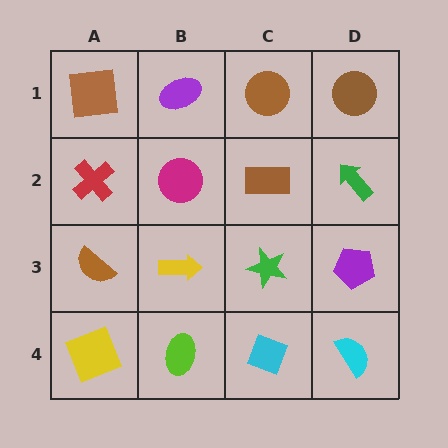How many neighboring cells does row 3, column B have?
4.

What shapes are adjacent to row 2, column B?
A purple ellipse (row 1, column B), a yellow arrow (row 3, column B), a red cross (row 2, column A), a brown rectangle (row 2, column C).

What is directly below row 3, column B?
A lime ellipse.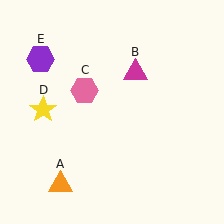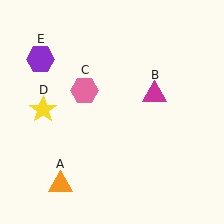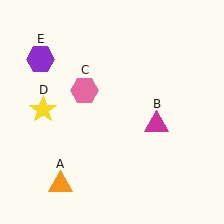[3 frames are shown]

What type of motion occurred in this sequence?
The magenta triangle (object B) rotated clockwise around the center of the scene.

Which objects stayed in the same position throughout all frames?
Orange triangle (object A) and pink hexagon (object C) and yellow star (object D) and purple hexagon (object E) remained stationary.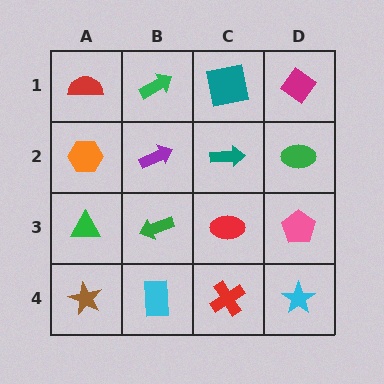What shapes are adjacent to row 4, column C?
A red ellipse (row 3, column C), a cyan rectangle (row 4, column B), a cyan star (row 4, column D).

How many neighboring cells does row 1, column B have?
3.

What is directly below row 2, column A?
A green triangle.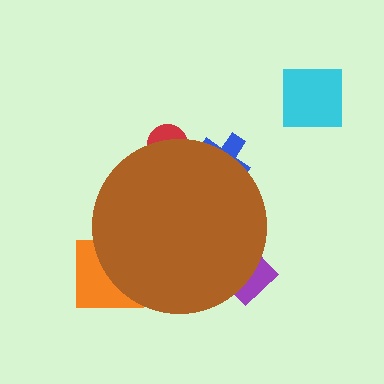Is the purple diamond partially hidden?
Yes, the purple diamond is partially hidden behind the brown circle.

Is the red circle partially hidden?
Yes, the red circle is partially hidden behind the brown circle.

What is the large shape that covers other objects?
A brown circle.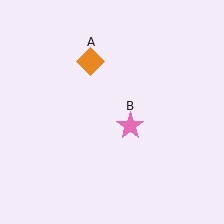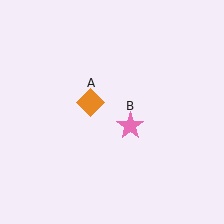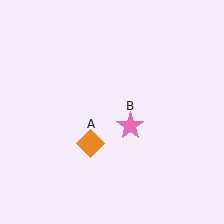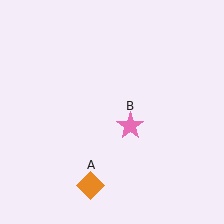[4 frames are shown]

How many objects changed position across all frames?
1 object changed position: orange diamond (object A).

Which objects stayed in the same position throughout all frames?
Pink star (object B) remained stationary.